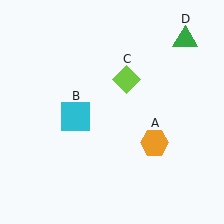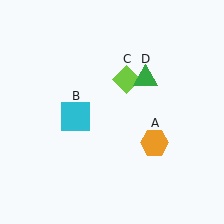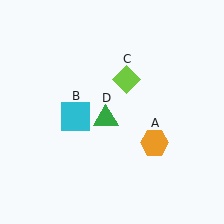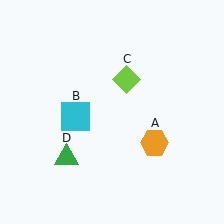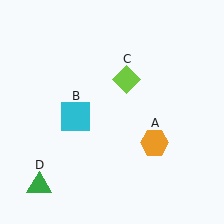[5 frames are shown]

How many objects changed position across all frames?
1 object changed position: green triangle (object D).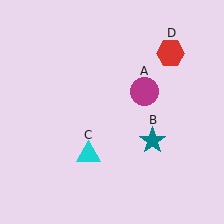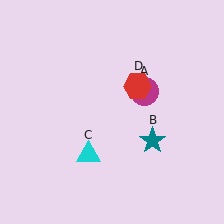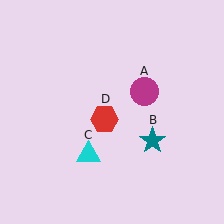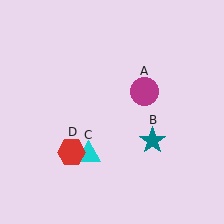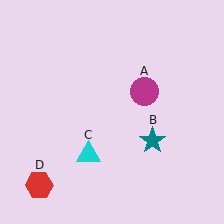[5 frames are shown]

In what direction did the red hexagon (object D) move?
The red hexagon (object D) moved down and to the left.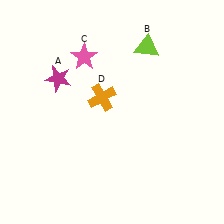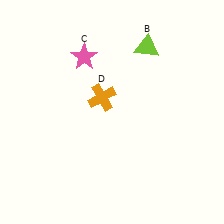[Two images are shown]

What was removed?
The magenta star (A) was removed in Image 2.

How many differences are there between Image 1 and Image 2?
There is 1 difference between the two images.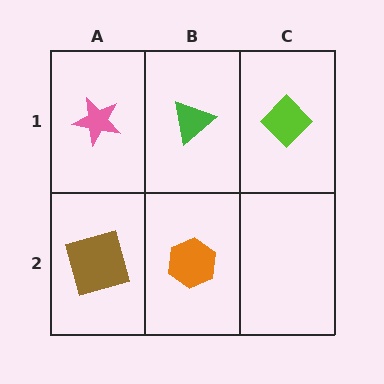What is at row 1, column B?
A green triangle.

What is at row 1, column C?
A lime diamond.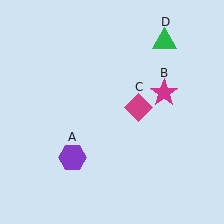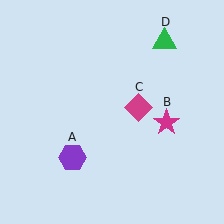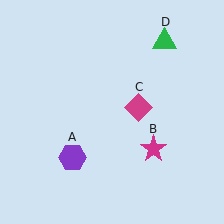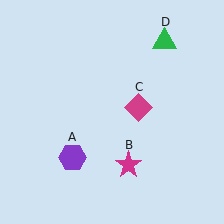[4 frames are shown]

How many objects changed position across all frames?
1 object changed position: magenta star (object B).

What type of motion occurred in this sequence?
The magenta star (object B) rotated clockwise around the center of the scene.